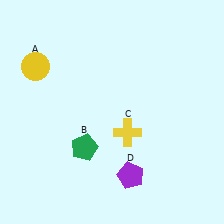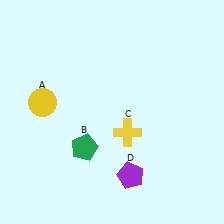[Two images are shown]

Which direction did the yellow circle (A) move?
The yellow circle (A) moved down.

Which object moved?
The yellow circle (A) moved down.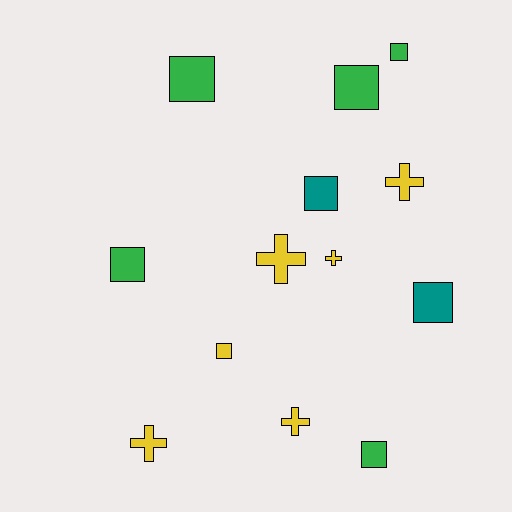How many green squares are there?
There are 5 green squares.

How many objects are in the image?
There are 13 objects.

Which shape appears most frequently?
Square, with 8 objects.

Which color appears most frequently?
Yellow, with 6 objects.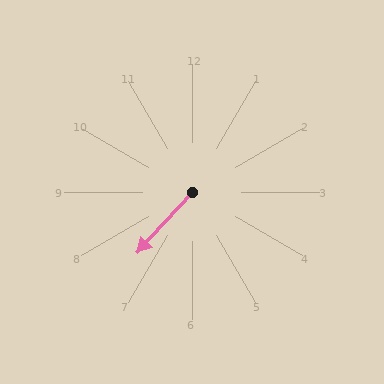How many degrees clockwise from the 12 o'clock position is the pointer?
Approximately 222 degrees.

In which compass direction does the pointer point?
Southwest.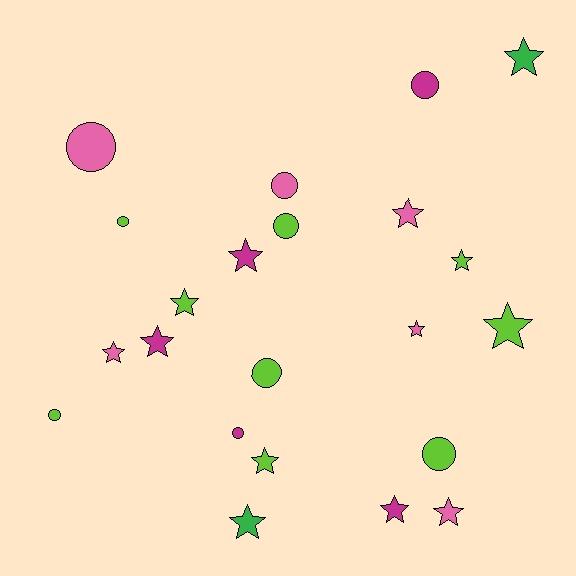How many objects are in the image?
There are 22 objects.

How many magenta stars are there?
There are 3 magenta stars.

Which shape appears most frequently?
Star, with 13 objects.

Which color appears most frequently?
Lime, with 9 objects.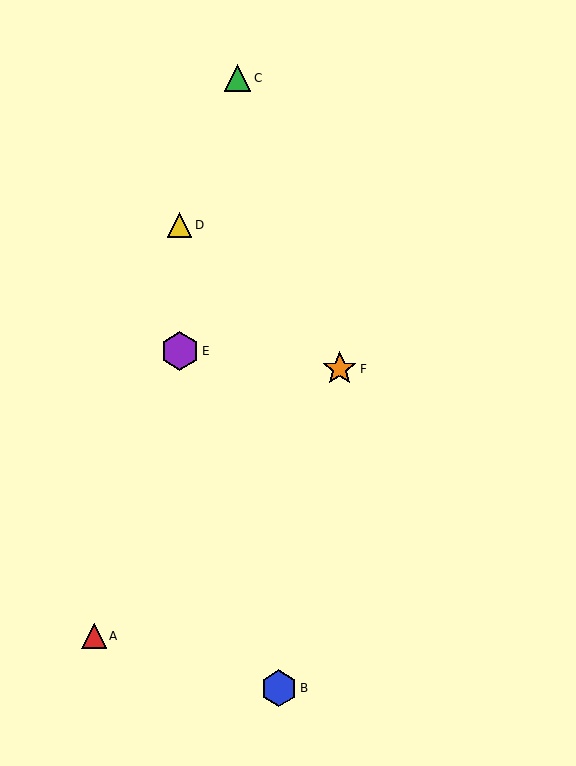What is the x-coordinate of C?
Object C is at x≈237.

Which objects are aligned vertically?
Objects D, E are aligned vertically.